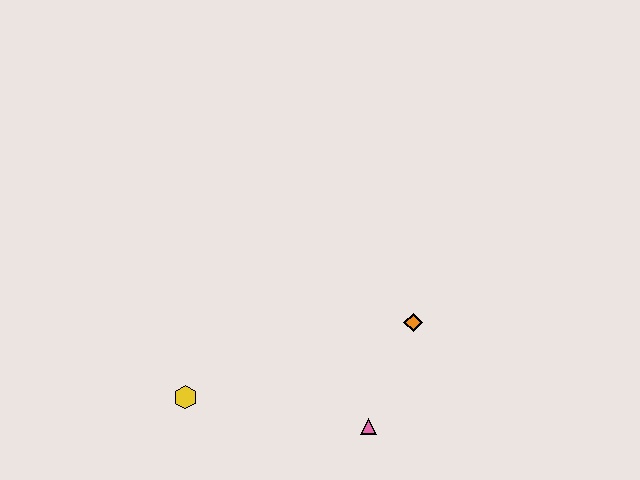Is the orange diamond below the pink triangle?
No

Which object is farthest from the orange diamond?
The yellow hexagon is farthest from the orange diamond.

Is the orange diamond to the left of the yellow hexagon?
No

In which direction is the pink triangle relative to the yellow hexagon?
The pink triangle is to the right of the yellow hexagon.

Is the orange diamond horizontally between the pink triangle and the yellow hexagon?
No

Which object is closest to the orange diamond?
The pink triangle is closest to the orange diamond.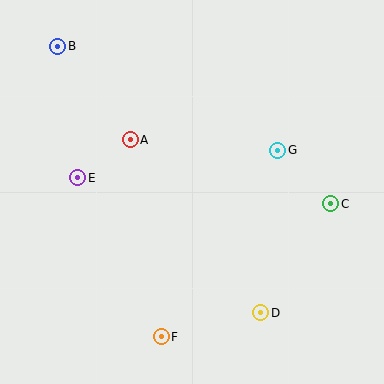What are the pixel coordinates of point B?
Point B is at (58, 46).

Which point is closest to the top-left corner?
Point B is closest to the top-left corner.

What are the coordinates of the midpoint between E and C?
The midpoint between E and C is at (204, 191).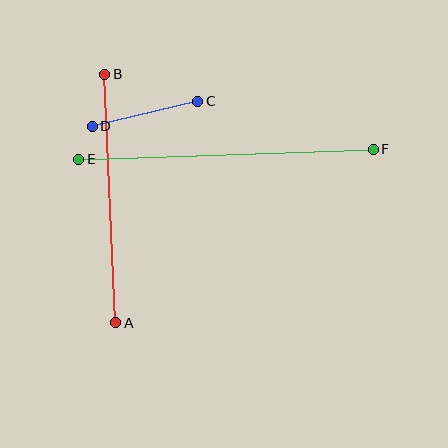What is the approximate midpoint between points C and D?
The midpoint is at approximately (145, 114) pixels.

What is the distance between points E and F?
The distance is approximately 295 pixels.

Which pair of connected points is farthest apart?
Points E and F are farthest apart.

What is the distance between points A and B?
The distance is approximately 249 pixels.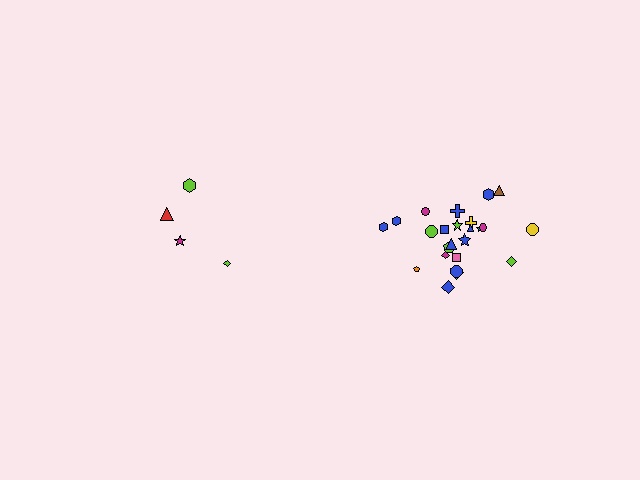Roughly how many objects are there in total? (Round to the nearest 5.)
Roughly 30 objects in total.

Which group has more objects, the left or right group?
The right group.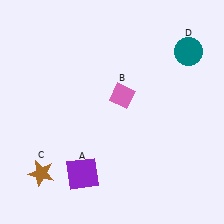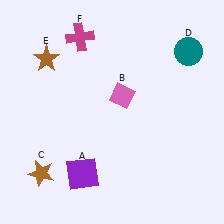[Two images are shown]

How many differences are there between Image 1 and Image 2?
There are 2 differences between the two images.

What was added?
A brown star (E), a magenta cross (F) were added in Image 2.